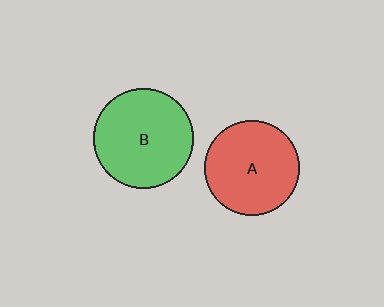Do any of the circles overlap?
No, none of the circles overlap.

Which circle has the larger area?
Circle B (green).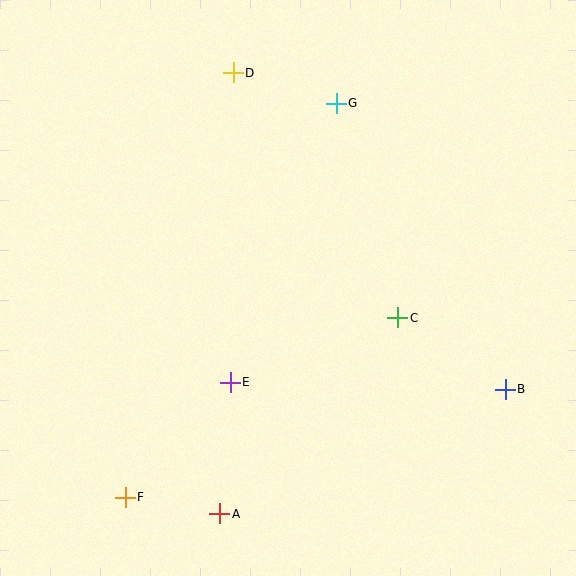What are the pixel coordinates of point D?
Point D is at (233, 73).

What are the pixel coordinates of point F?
Point F is at (125, 497).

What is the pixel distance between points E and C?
The distance between E and C is 180 pixels.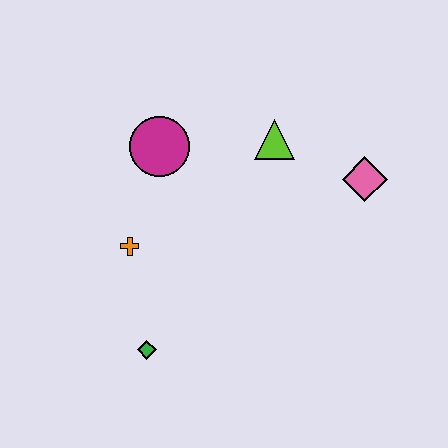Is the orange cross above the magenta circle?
No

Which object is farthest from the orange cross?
The pink diamond is farthest from the orange cross.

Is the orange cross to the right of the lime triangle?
No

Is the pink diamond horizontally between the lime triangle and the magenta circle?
No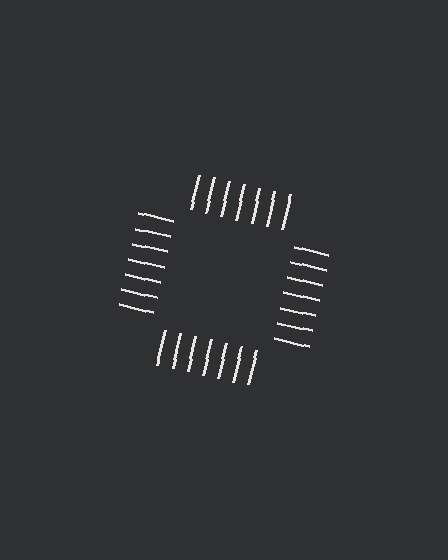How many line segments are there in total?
28 — 7 along each of the 4 edges.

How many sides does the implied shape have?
4 sides — the line-ends trace a square.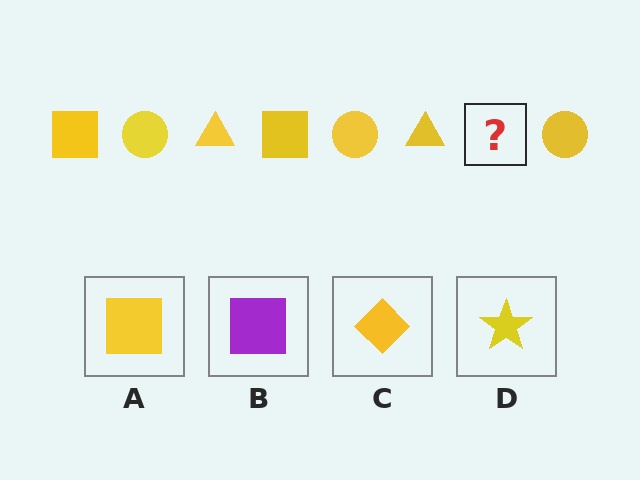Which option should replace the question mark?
Option A.